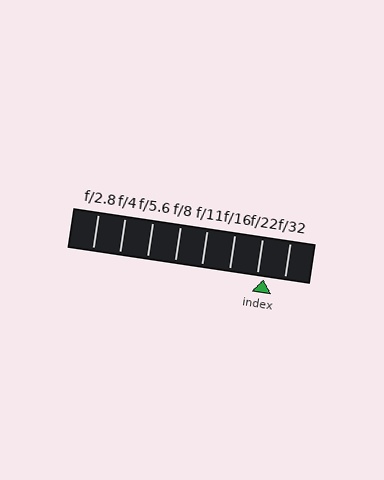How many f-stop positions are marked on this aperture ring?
There are 8 f-stop positions marked.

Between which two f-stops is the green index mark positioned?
The index mark is between f/22 and f/32.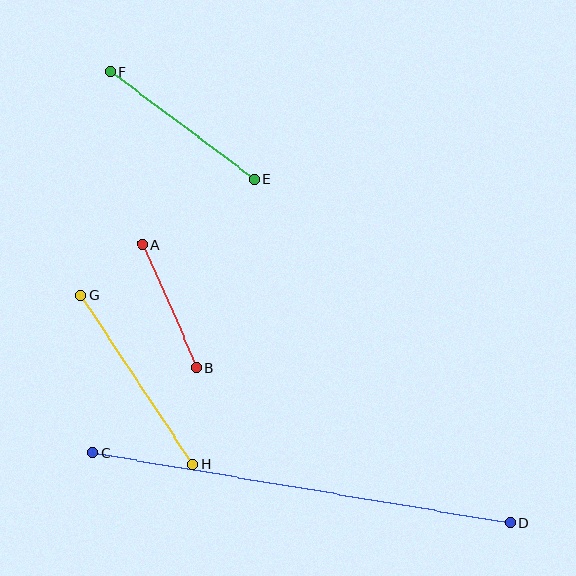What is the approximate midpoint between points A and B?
The midpoint is at approximately (170, 306) pixels.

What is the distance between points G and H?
The distance is approximately 203 pixels.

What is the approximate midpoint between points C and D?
The midpoint is at approximately (301, 488) pixels.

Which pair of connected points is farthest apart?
Points C and D are farthest apart.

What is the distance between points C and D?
The distance is approximately 422 pixels.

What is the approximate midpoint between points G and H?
The midpoint is at approximately (137, 380) pixels.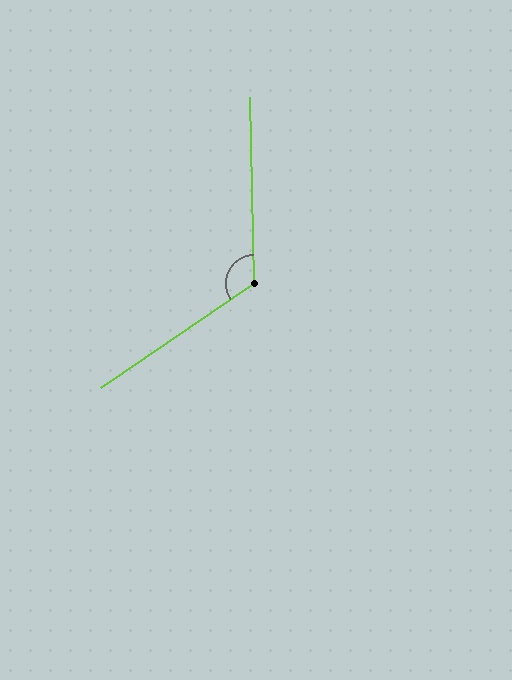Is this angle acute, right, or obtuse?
It is obtuse.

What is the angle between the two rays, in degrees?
Approximately 123 degrees.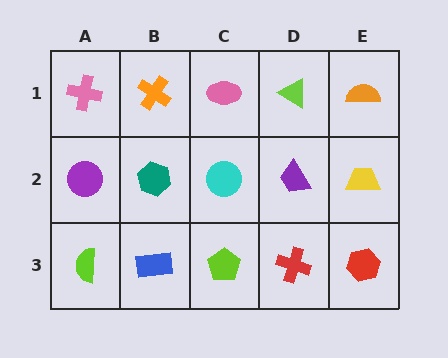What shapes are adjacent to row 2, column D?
A lime triangle (row 1, column D), a red cross (row 3, column D), a cyan circle (row 2, column C), a yellow trapezoid (row 2, column E).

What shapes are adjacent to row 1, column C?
A cyan circle (row 2, column C), an orange cross (row 1, column B), a lime triangle (row 1, column D).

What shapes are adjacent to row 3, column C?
A cyan circle (row 2, column C), a blue rectangle (row 3, column B), a red cross (row 3, column D).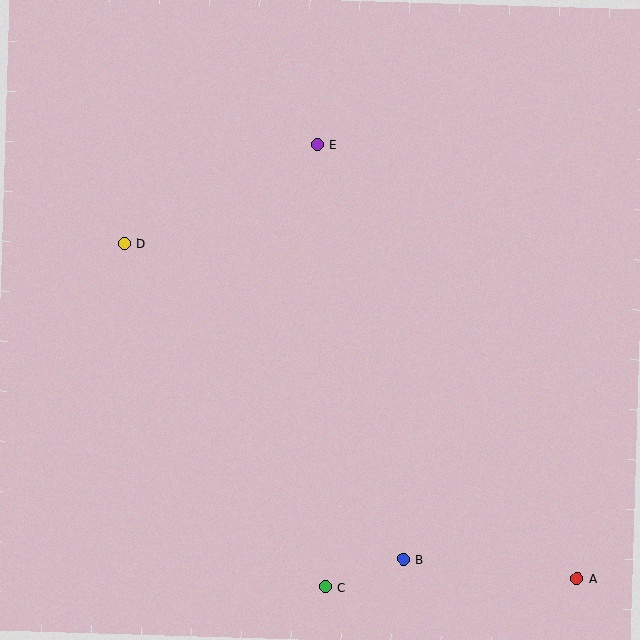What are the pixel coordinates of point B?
Point B is at (403, 559).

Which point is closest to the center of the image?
Point E at (318, 145) is closest to the center.